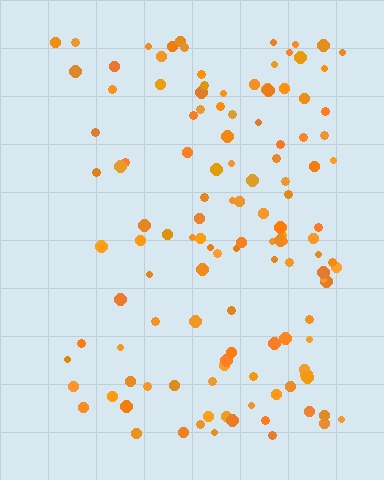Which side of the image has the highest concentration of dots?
The right.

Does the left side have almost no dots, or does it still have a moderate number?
Still a moderate number, just noticeably fewer than the right.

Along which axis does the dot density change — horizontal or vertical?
Horizontal.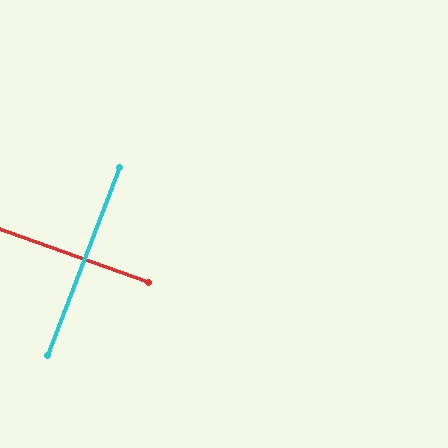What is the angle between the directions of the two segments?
Approximately 89 degrees.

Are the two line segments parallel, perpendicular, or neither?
Perpendicular — they meet at approximately 89°.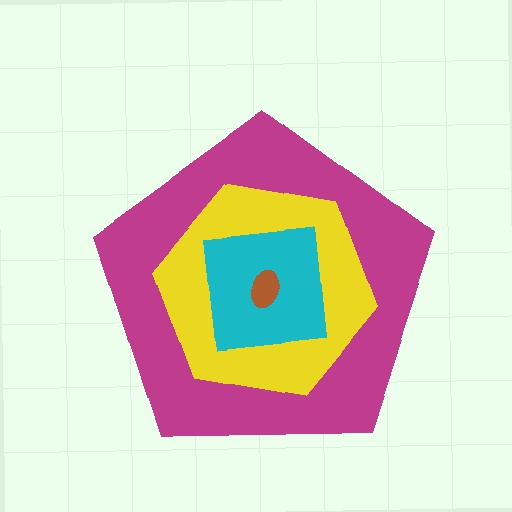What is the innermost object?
The brown ellipse.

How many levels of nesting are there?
4.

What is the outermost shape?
The magenta pentagon.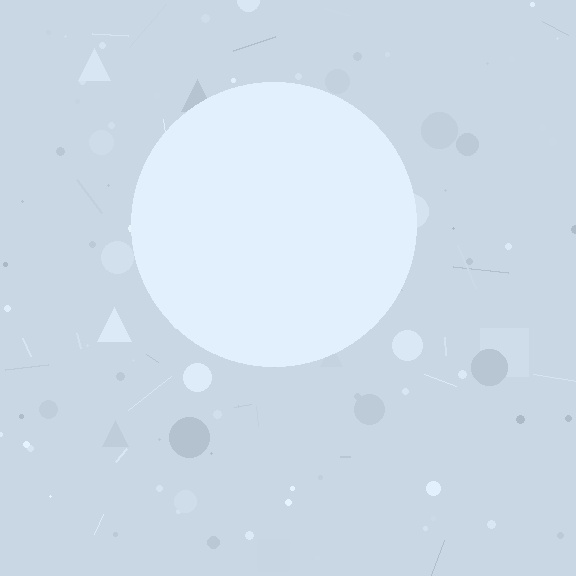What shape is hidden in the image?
A circle is hidden in the image.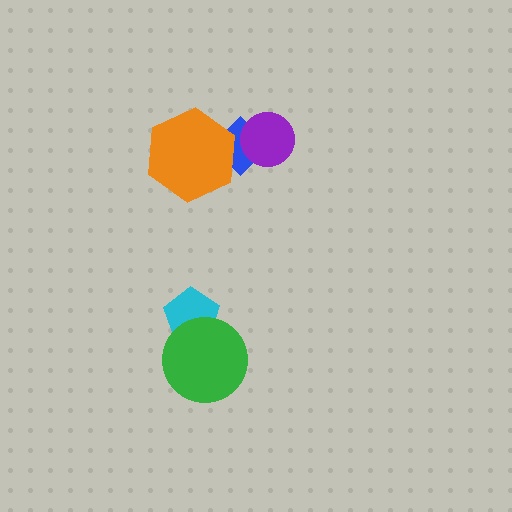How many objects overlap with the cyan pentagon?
1 object overlaps with the cyan pentagon.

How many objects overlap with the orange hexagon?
1 object overlaps with the orange hexagon.